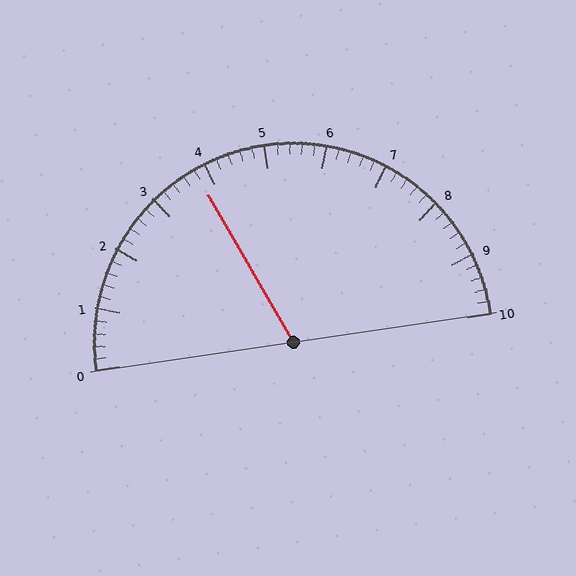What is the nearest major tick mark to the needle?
The nearest major tick mark is 4.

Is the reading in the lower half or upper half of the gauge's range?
The reading is in the lower half of the range (0 to 10).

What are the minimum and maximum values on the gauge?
The gauge ranges from 0 to 10.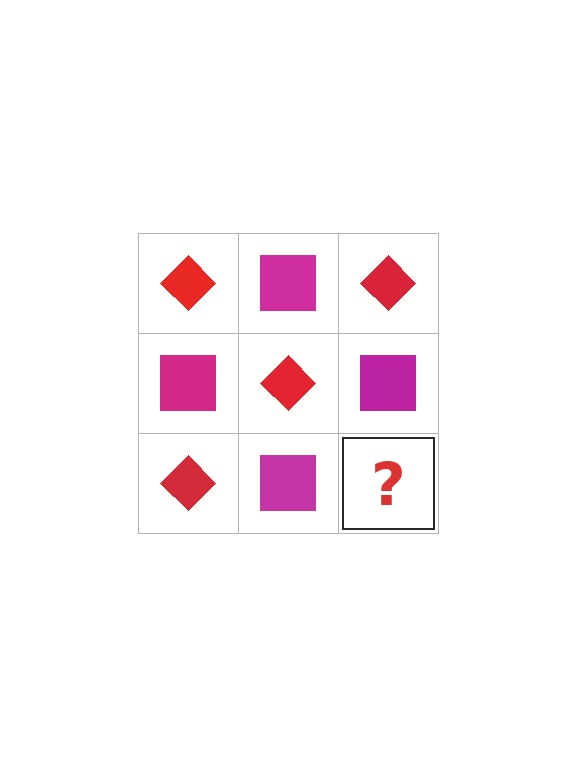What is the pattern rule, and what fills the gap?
The rule is that it alternates red diamond and magenta square in a checkerboard pattern. The gap should be filled with a red diamond.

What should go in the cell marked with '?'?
The missing cell should contain a red diamond.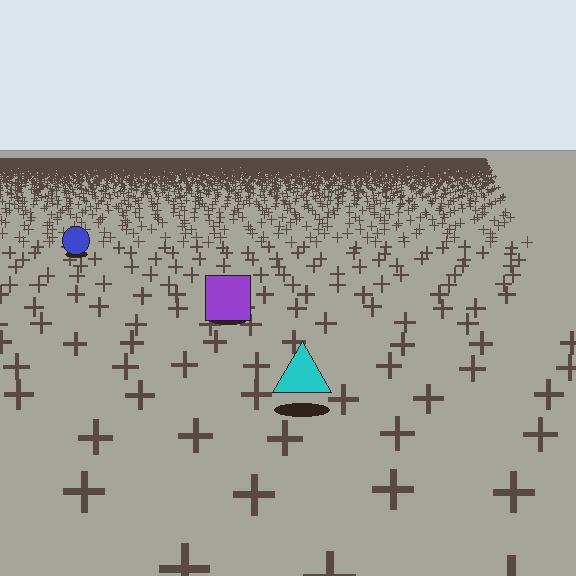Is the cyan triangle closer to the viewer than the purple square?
Yes. The cyan triangle is closer — you can tell from the texture gradient: the ground texture is coarser near it.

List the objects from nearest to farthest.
From nearest to farthest: the cyan triangle, the purple square, the blue circle.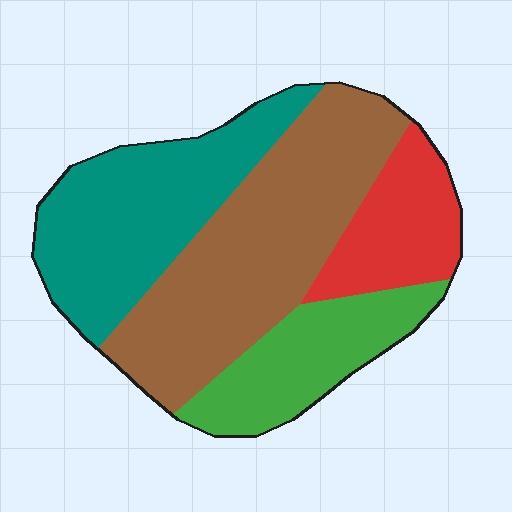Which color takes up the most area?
Brown, at roughly 40%.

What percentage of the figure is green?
Green takes up less than a quarter of the figure.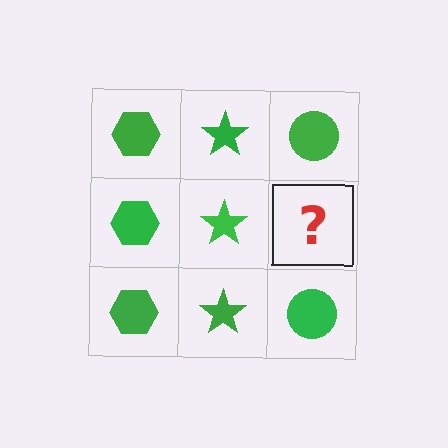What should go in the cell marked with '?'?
The missing cell should contain a green circle.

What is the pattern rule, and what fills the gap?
The rule is that each column has a consistent shape. The gap should be filled with a green circle.